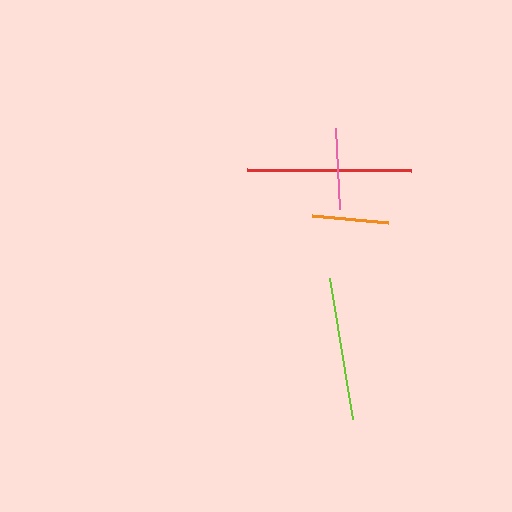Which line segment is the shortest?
The orange line is the shortest at approximately 76 pixels.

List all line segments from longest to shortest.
From longest to shortest: red, lime, pink, orange.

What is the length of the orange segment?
The orange segment is approximately 76 pixels long.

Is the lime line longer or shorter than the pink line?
The lime line is longer than the pink line.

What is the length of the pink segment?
The pink segment is approximately 81 pixels long.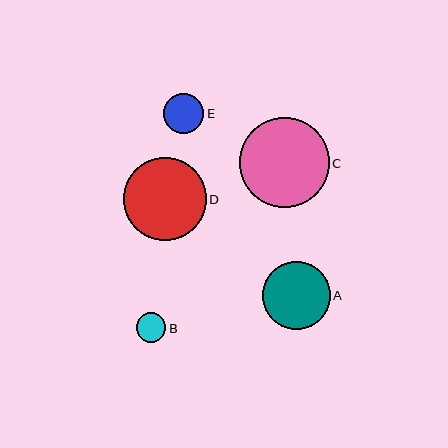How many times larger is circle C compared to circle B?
Circle C is approximately 3.0 times the size of circle B.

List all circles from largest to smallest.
From largest to smallest: C, D, A, E, B.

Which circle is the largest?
Circle C is the largest with a size of approximately 89 pixels.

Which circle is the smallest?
Circle B is the smallest with a size of approximately 30 pixels.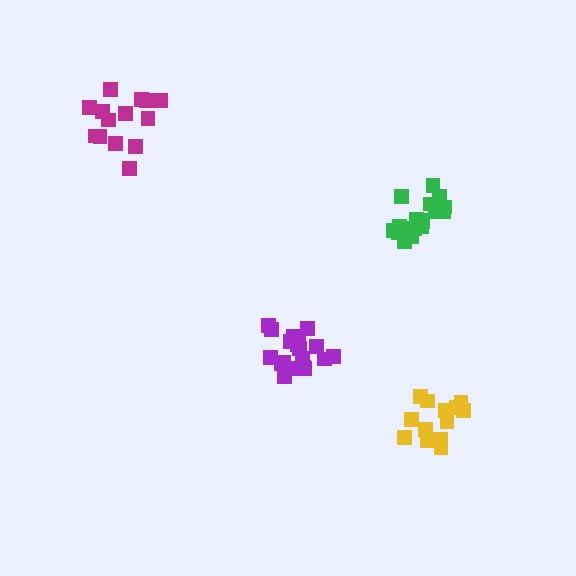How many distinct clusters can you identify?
There are 4 distinct clusters.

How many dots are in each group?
Group 1: 14 dots, Group 2: 13 dots, Group 3: 19 dots, Group 4: 19 dots (65 total).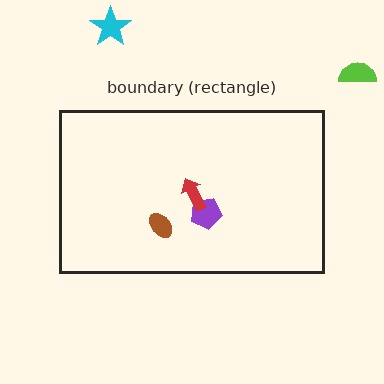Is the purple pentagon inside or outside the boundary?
Inside.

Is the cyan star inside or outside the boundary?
Outside.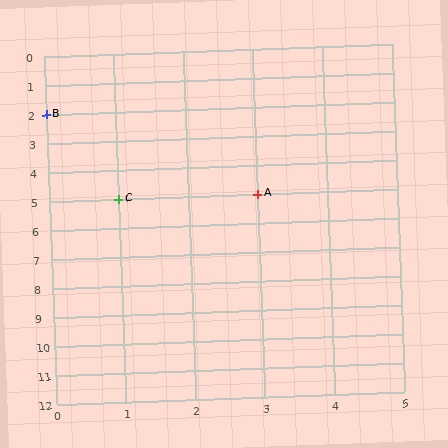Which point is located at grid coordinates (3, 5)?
Point A is at (3, 5).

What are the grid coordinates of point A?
Point A is at grid coordinates (3, 5).